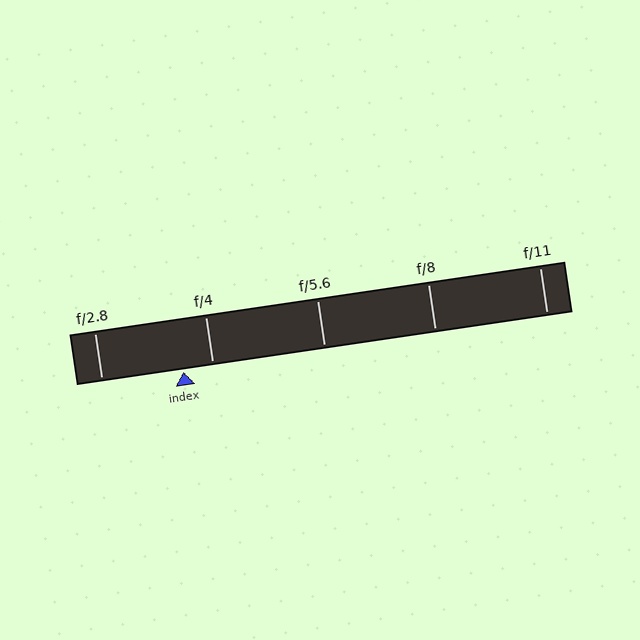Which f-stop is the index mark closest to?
The index mark is closest to f/4.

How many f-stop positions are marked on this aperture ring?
There are 5 f-stop positions marked.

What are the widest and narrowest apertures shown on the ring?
The widest aperture shown is f/2.8 and the narrowest is f/11.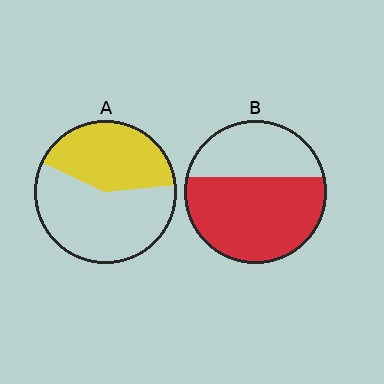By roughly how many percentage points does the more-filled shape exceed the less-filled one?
By roughly 20 percentage points (B over A).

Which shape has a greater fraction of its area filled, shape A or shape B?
Shape B.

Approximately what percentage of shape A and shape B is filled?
A is approximately 40% and B is approximately 65%.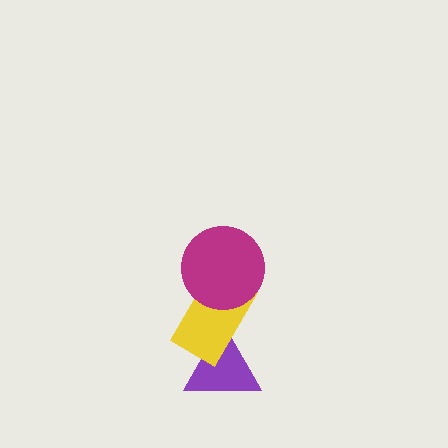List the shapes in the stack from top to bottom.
From top to bottom: the magenta circle, the yellow rectangle, the purple triangle.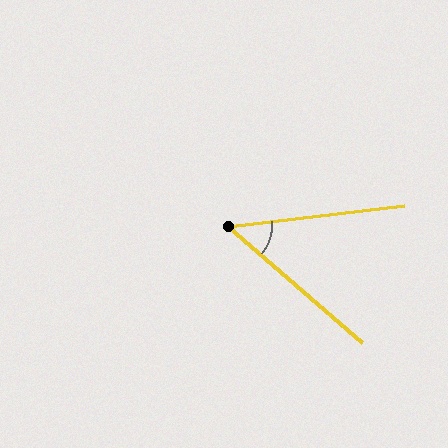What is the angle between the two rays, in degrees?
Approximately 47 degrees.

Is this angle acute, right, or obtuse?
It is acute.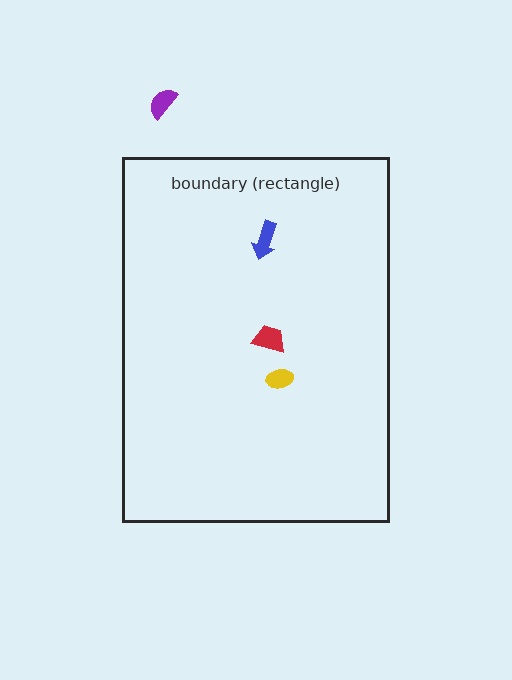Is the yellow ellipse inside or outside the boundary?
Inside.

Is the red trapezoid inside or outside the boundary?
Inside.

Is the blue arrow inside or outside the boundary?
Inside.